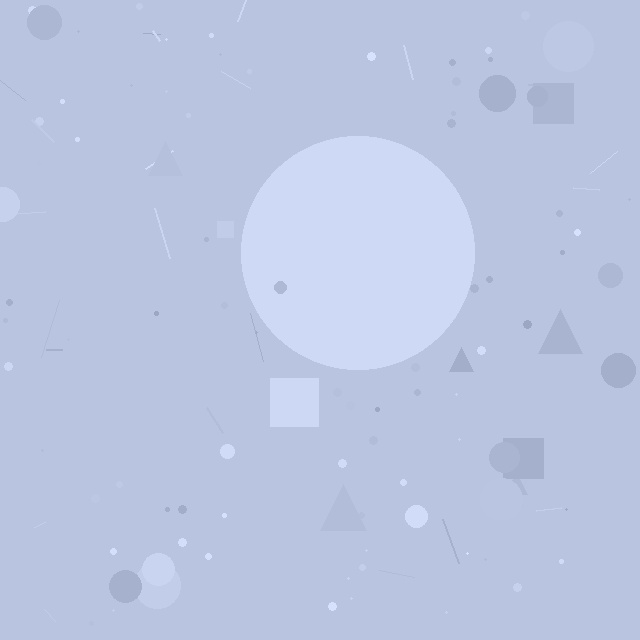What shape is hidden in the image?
A circle is hidden in the image.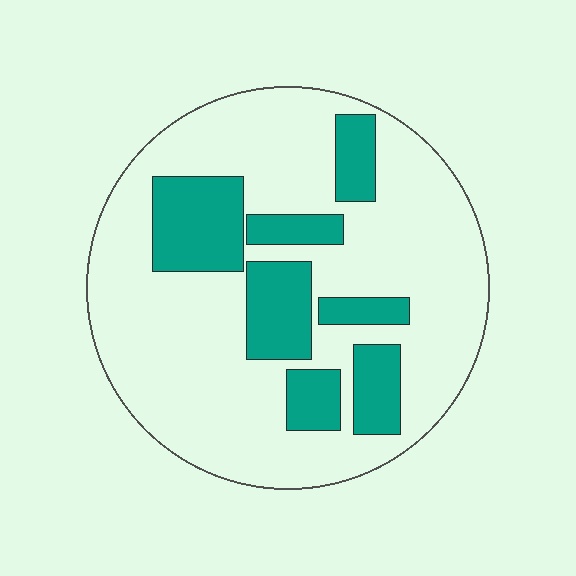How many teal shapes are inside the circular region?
7.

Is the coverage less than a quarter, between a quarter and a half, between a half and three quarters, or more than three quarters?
Between a quarter and a half.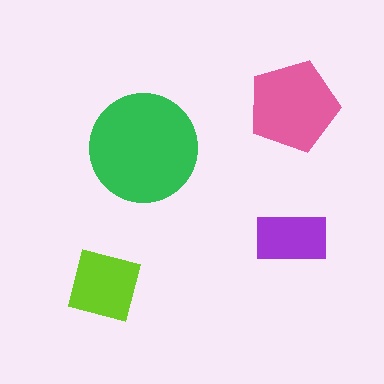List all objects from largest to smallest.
The green circle, the pink pentagon, the lime square, the purple rectangle.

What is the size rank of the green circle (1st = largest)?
1st.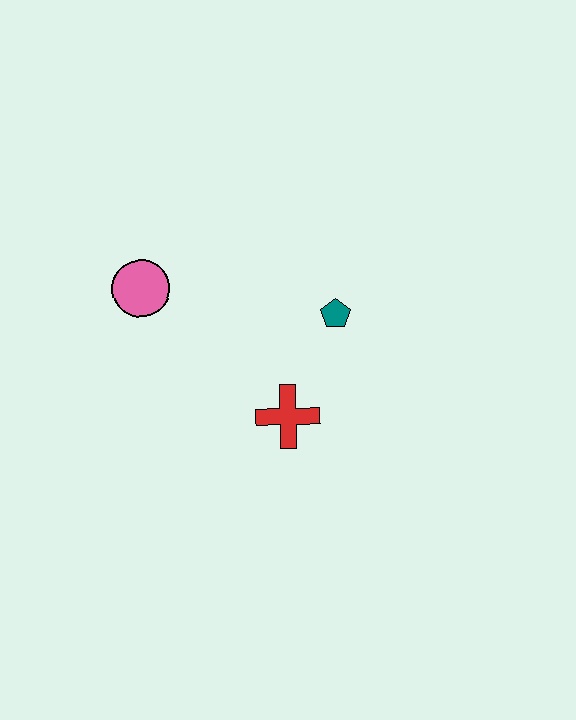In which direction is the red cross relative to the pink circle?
The red cross is to the right of the pink circle.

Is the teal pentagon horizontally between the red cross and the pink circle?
No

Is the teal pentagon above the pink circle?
No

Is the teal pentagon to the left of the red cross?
No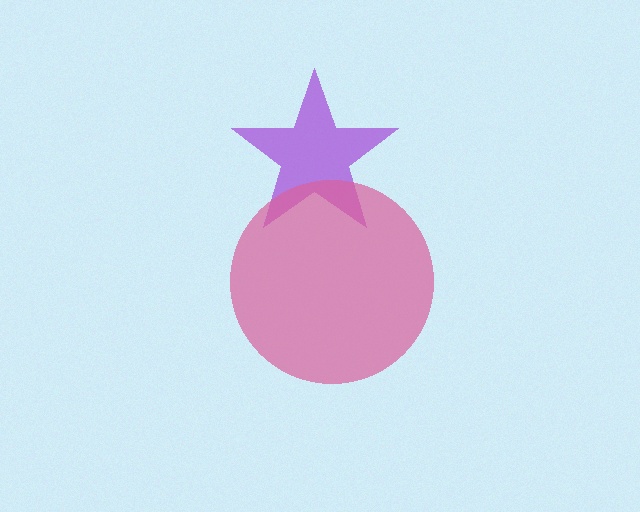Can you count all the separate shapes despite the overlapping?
Yes, there are 2 separate shapes.